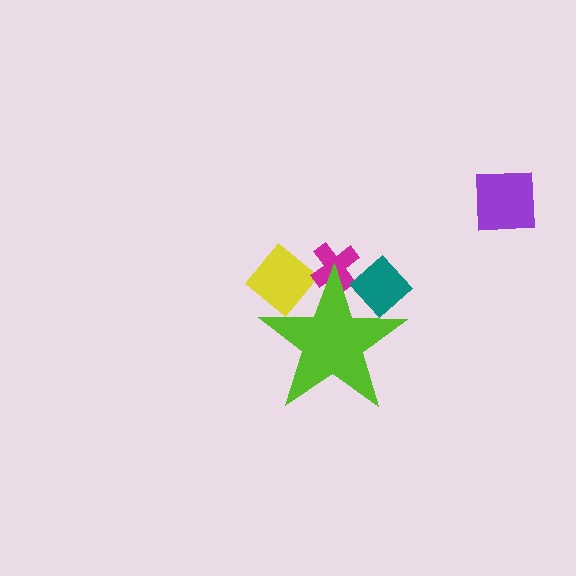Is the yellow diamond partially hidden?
Yes, the yellow diamond is partially hidden behind the lime star.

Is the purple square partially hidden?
No, the purple square is fully visible.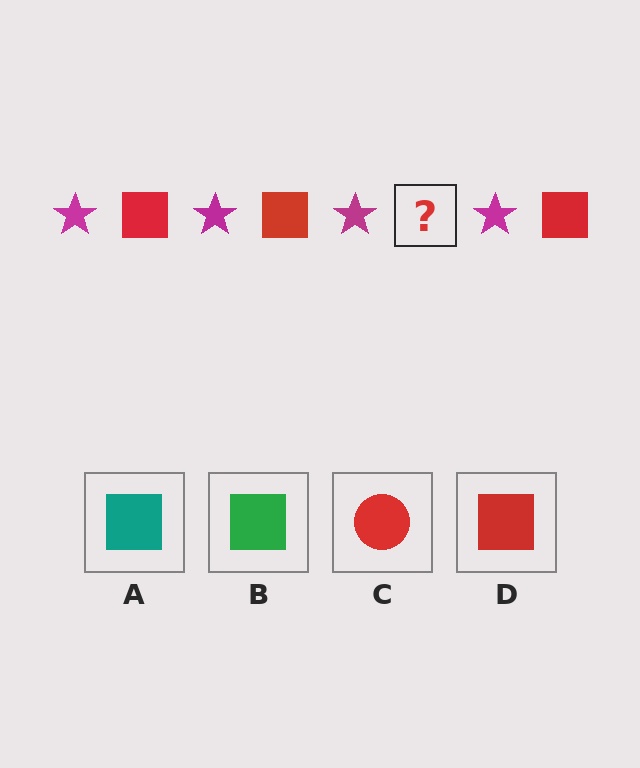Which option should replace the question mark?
Option D.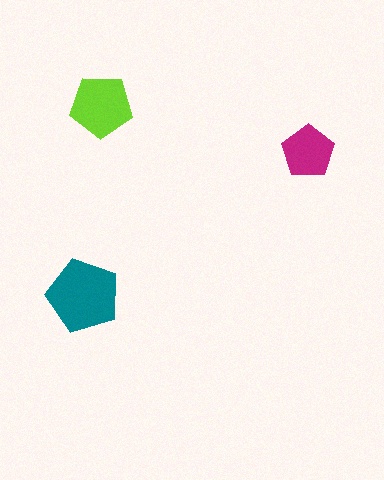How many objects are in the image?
There are 3 objects in the image.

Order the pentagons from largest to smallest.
the teal one, the lime one, the magenta one.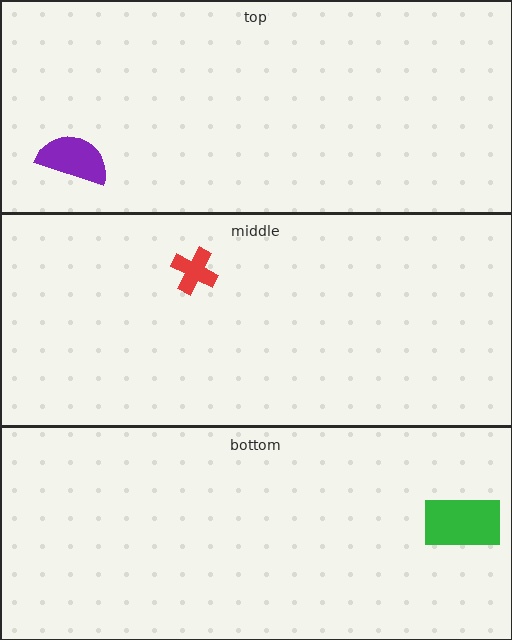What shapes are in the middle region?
The red cross.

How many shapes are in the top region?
1.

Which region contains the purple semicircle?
The top region.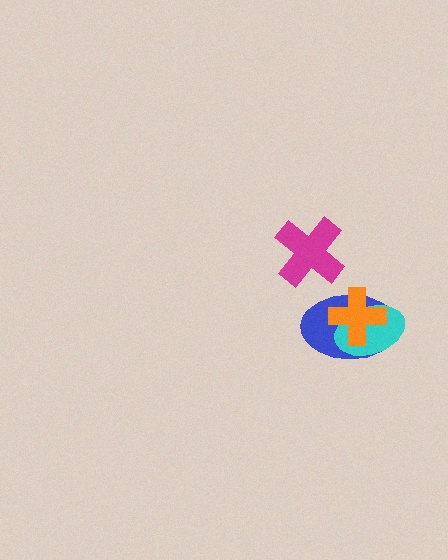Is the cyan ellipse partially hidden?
Yes, it is partially covered by another shape.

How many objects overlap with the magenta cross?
0 objects overlap with the magenta cross.